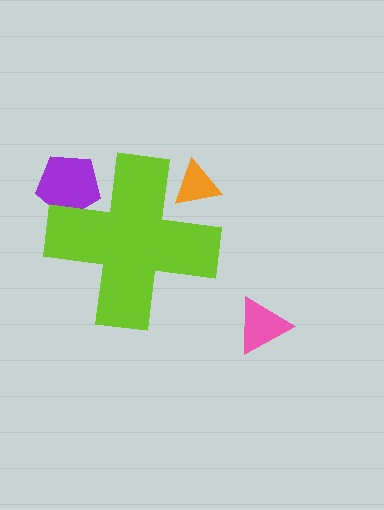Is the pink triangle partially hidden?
No, the pink triangle is fully visible.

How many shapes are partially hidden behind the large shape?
2 shapes are partially hidden.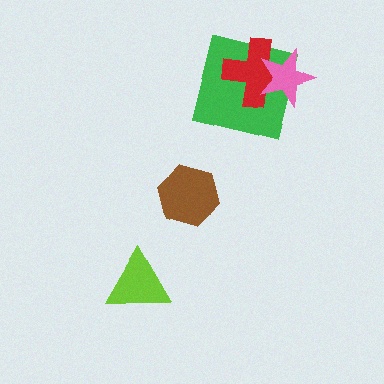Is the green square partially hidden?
Yes, it is partially covered by another shape.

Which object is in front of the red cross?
The pink star is in front of the red cross.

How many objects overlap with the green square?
2 objects overlap with the green square.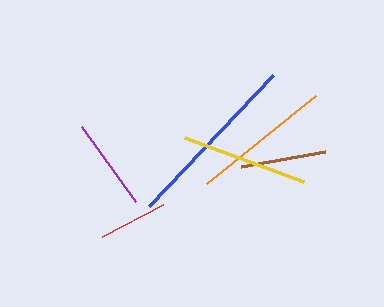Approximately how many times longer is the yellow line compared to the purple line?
The yellow line is approximately 1.4 times the length of the purple line.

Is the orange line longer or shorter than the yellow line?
The orange line is longer than the yellow line.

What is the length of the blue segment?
The blue segment is approximately 180 pixels long.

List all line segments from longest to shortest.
From longest to shortest: blue, orange, yellow, purple, brown, red.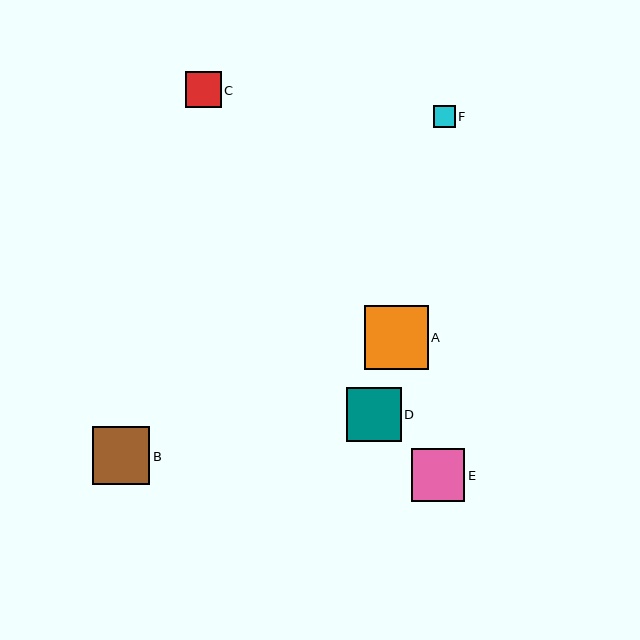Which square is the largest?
Square A is the largest with a size of approximately 63 pixels.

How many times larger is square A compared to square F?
Square A is approximately 2.9 times the size of square F.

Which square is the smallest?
Square F is the smallest with a size of approximately 22 pixels.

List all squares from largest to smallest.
From largest to smallest: A, B, D, E, C, F.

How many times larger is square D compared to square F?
Square D is approximately 2.5 times the size of square F.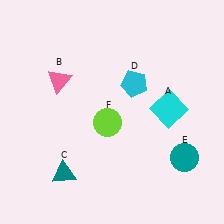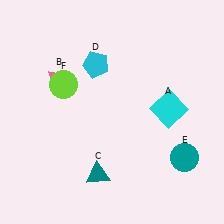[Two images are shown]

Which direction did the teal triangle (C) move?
The teal triangle (C) moved right.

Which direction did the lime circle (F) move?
The lime circle (F) moved left.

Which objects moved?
The objects that moved are: the teal triangle (C), the cyan pentagon (D), the lime circle (F).